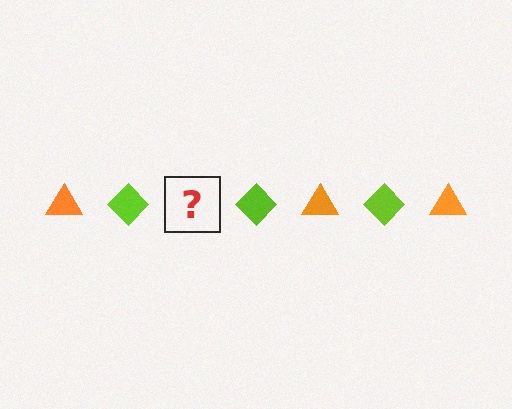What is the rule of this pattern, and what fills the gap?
The rule is that the pattern alternates between orange triangle and lime diamond. The gap should be filled with an orange triangle.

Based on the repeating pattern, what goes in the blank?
The blank should be an orange triangle.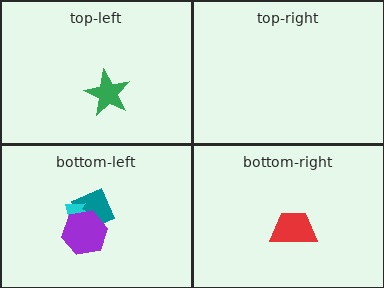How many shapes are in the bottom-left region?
3.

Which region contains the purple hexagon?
The bottom-left region.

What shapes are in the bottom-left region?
The teal diamond, the cyan arrow, the purple hexagon.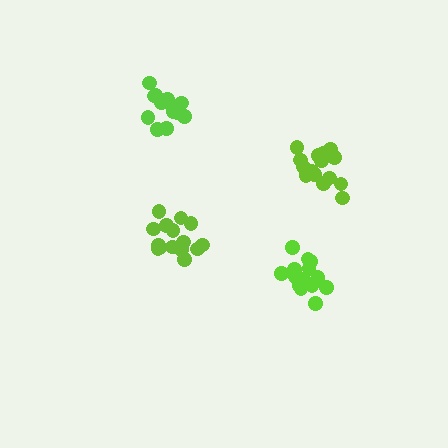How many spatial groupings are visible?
There are 4 spatial groupings.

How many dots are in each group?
Group 1: 14 dots, Group 2: 15 dots, Group 3: 16 dots, Group 4: 16 dots (61 total).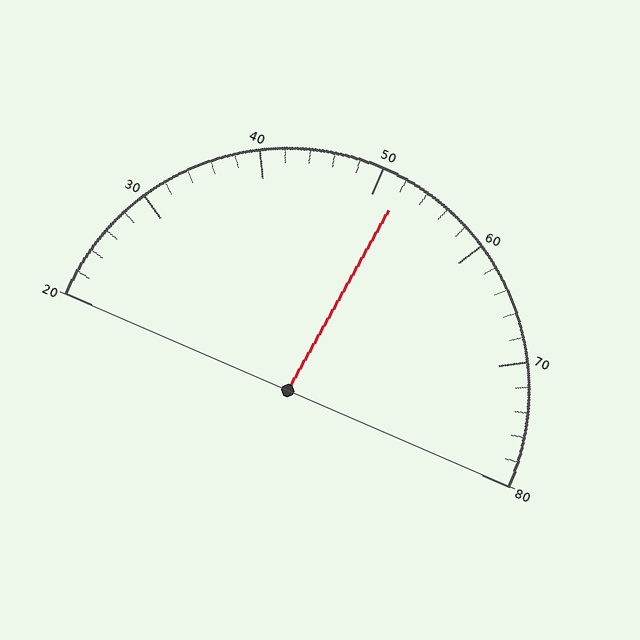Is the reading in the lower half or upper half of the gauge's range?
The reading is in the upper half of the range (20 to 80).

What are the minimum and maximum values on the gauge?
The gauge ranges from 20 to 80.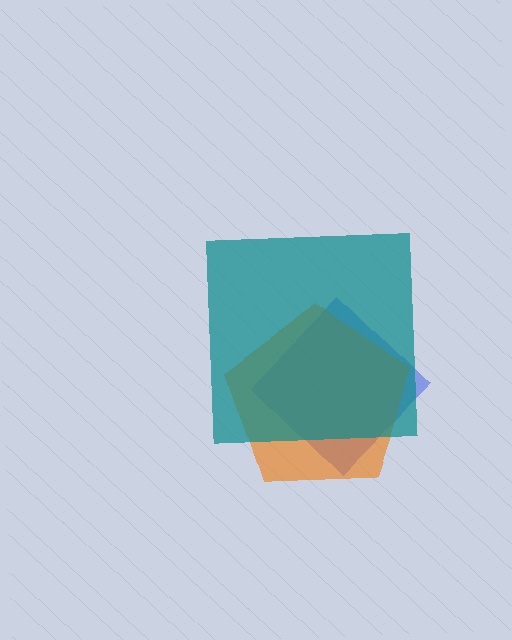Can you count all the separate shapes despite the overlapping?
Yes, there are 3 separate shapes.